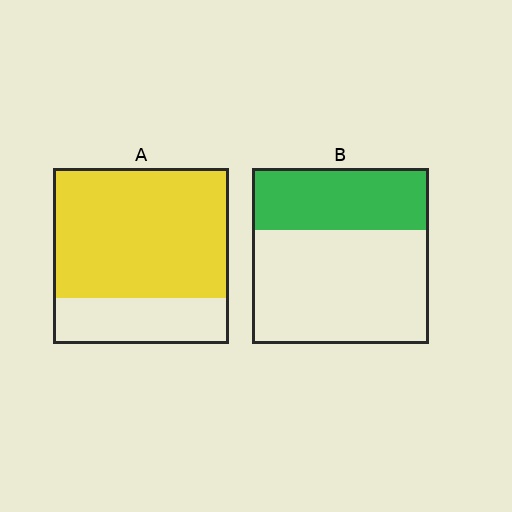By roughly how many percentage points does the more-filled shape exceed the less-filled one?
By roughly 40 percentage points (A over B).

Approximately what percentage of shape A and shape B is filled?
A is approximately 75% and B is approximately 35%.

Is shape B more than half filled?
No.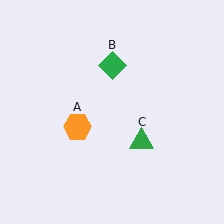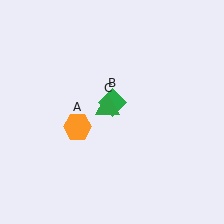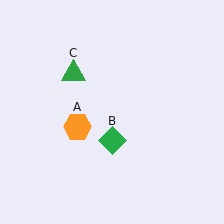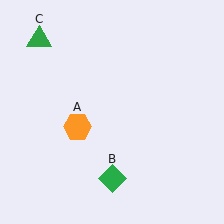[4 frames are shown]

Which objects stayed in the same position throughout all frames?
Orange hexagon (object A) remained stationary.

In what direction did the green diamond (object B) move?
The green diamond (object B) moved down.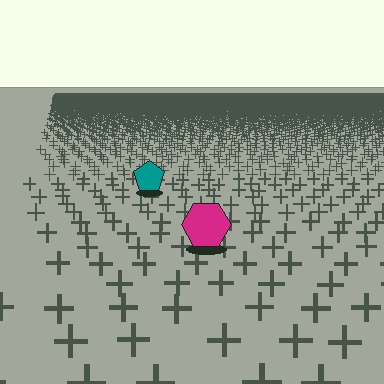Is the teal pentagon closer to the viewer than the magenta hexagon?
No. The magenta hexagon is closer — you can tell from the texture gradient: the ground texture is coarser near it.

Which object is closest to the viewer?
The magenta hexagon is closest. The texture marks near it are larger and more spread out.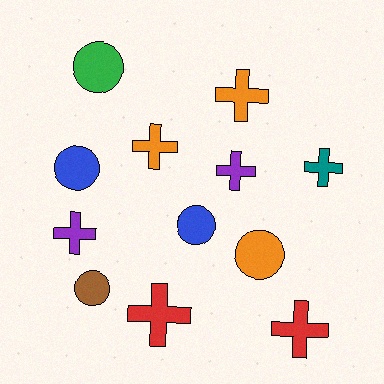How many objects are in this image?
There are 12 objects.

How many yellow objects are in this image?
There are no yellow objects.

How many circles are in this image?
There are 5 circles.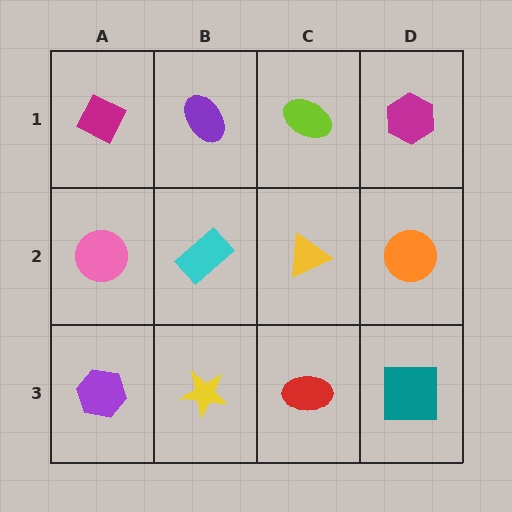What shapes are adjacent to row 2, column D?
A magenta hexagon (row 1, column D), a teal square (row 3, column D), a yellow triangle (row 2, column C).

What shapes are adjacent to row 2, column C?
A lime ellipse (row 1, column C), a red ellipse (row 3, column C), a cyan rectangle (row 2, column B), an orange circle (row 2, column D).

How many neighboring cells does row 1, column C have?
3.